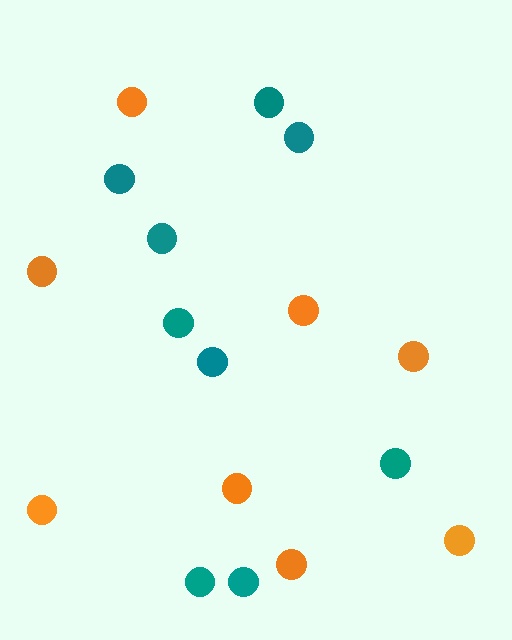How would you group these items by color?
There are 2 groups: one group of orange circles (8) and one group of teal circles (9).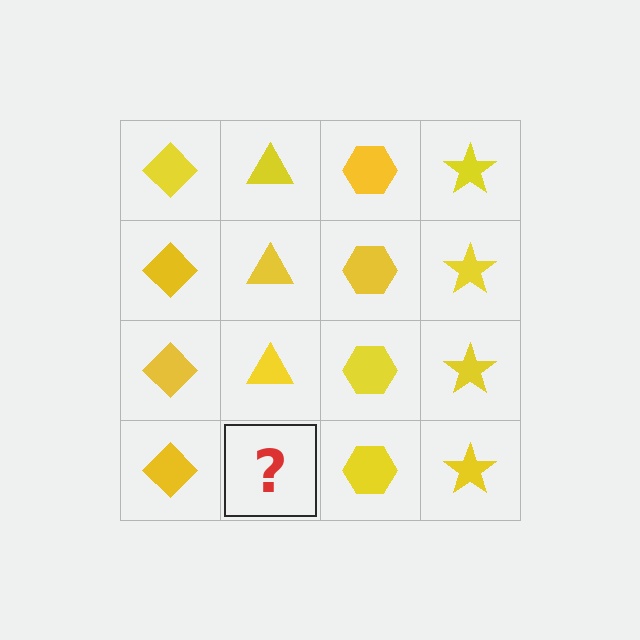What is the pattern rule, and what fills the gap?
The rule is that each column has a consistent shape. The gap should be filled with a yellow triangle.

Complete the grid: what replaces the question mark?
The question mark should be replaced with a yellow triangle.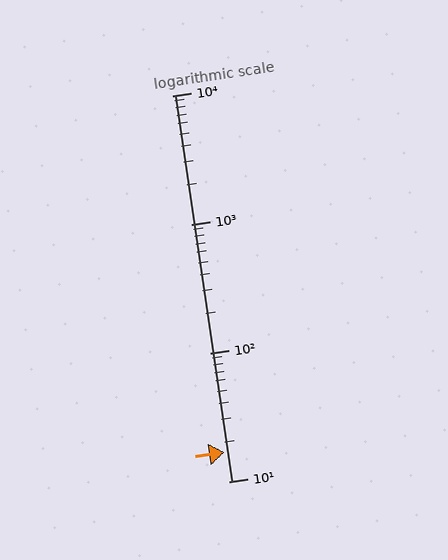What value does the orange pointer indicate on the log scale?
The pointer indicates approximately 17.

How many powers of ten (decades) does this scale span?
The scale spans 3 decades, from 10 to 10000.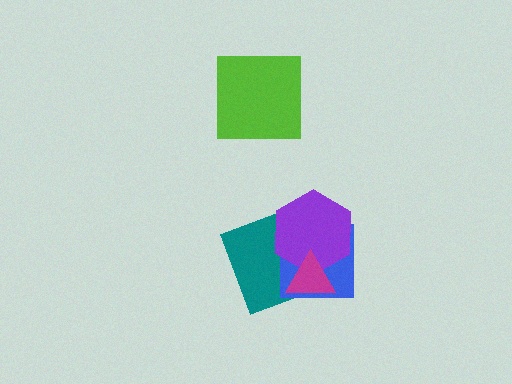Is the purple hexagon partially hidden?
Yes, it is partially covered by another shape.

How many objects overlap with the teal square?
3 objects overlap with the teal square.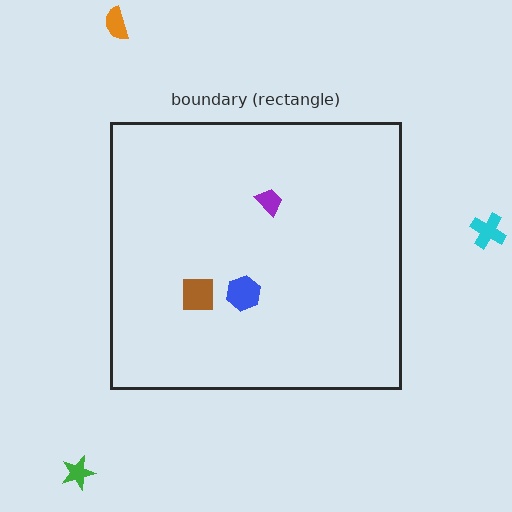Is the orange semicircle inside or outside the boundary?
Outside.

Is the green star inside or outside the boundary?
Outside.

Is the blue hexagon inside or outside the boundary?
Inside.